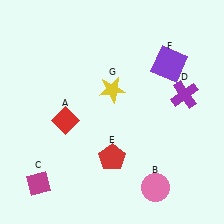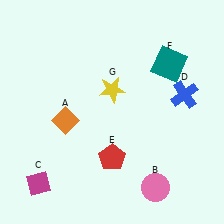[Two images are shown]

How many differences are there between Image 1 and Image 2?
There are 3 differences between the two images.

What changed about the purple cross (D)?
In Image 1, D is purple. In Image 2, it changed to blue.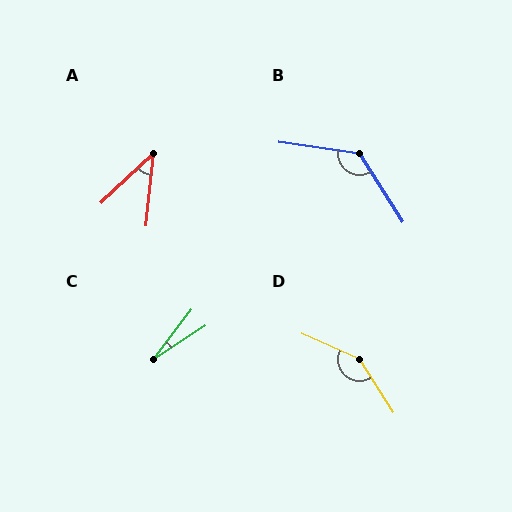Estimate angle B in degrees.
Approximately 130 degrees.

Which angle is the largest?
D, at approximately 146 degrees.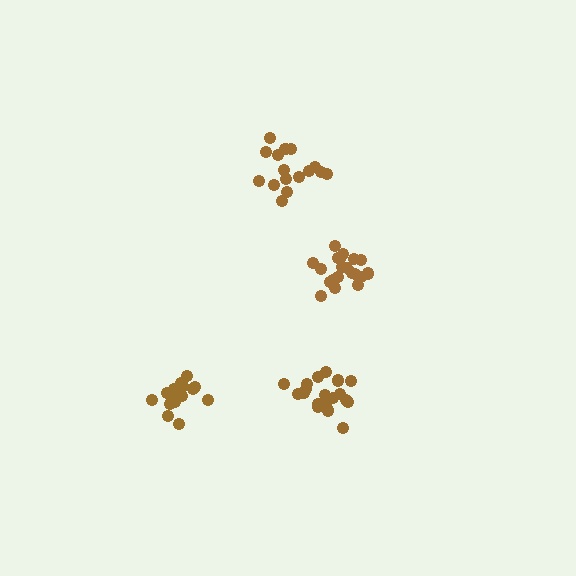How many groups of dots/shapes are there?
There are 4 groups.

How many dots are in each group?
Group 1: 20 dots, Group 2: 16 dots, Group 3: 16 dots, Group 4: 20 dots (72 total).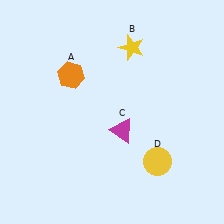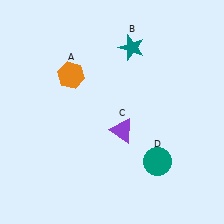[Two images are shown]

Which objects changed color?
B changed from yellow to teal. C changed from magenta to purple. D changed from yellow to teal.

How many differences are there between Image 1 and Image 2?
There are 3 differences between the two images.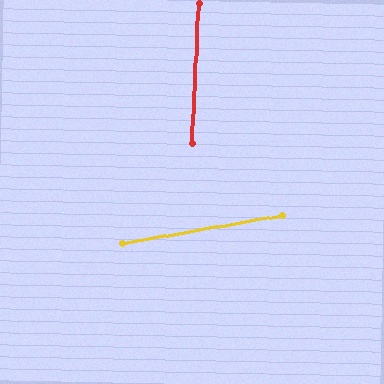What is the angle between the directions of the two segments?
Approximately 77 degrees.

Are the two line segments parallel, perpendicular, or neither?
Neither parallel nor perpendicular — they differ by about 77°.